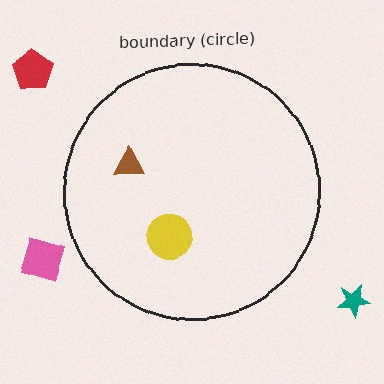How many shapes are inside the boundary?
2 inside, 3 outside.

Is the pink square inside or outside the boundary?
Outside.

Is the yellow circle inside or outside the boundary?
Inside.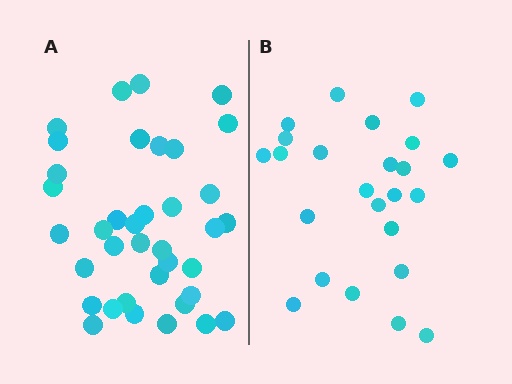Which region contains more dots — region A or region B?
Region A (the left region) has more dots.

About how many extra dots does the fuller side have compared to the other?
Region A has approximately 15 more dots than region B.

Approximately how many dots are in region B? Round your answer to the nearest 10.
About 20 dots. (The exact count is 24, which rounds to 20.)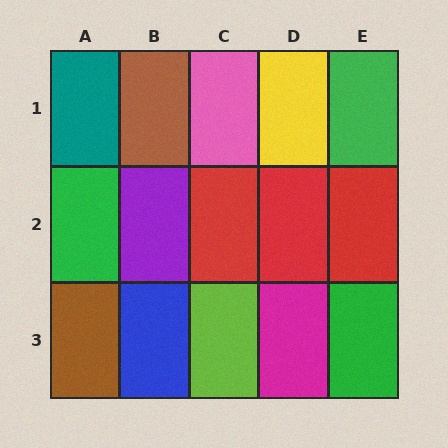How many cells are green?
3 cells are green.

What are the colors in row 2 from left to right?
Green, purple, red, red, red.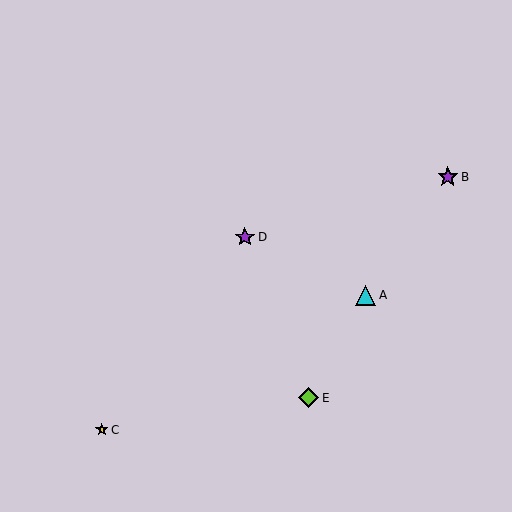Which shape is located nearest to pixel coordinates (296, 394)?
The lime diamond (labeled E) at (309, 398) is nearest to that location.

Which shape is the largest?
The cyan triangle (labeled A) is the largest.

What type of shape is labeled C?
Shape C is a yellow star.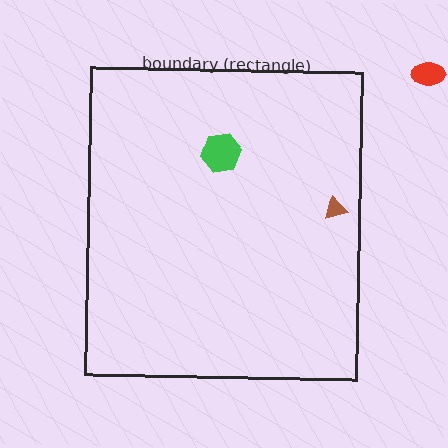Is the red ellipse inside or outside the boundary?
Outside.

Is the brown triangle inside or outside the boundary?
Inside.